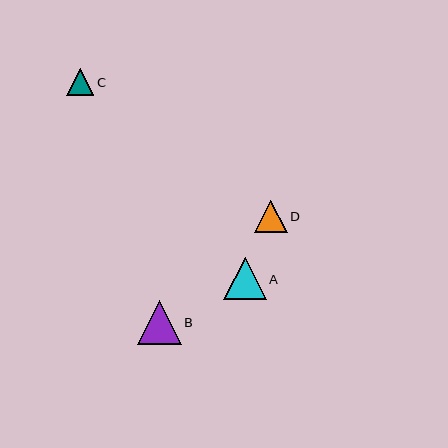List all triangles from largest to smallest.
From largest to smallest: B, A, D, C.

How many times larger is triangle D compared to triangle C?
Triangle D is approximately 1.2 times the size of triangle C.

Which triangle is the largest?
Triangle B is the largest with a size of approximately 44 pixels.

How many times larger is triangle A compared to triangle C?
Triangle A is approximately 1.5 times the size of triangle C.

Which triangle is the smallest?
Triangle C is the smallest with a size of approximately 28 pixels.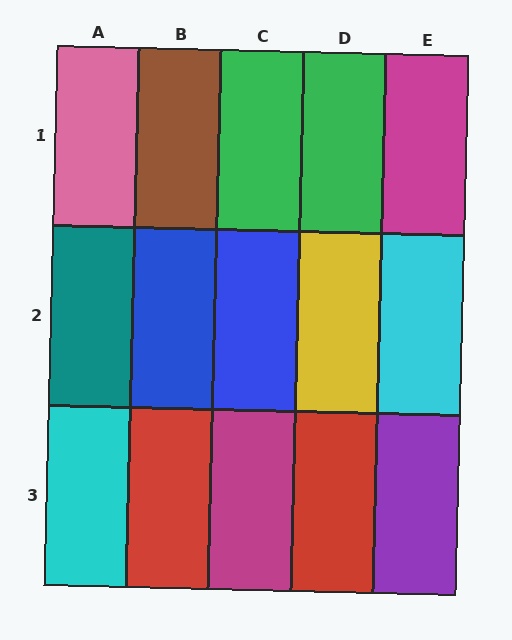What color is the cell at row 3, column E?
Purple.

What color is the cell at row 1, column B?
Brown.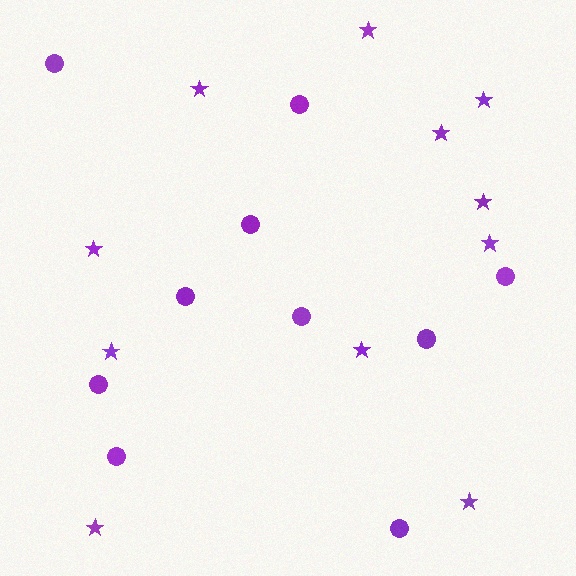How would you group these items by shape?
There are 2 groups: one group of stars (11) and one group of circles (10).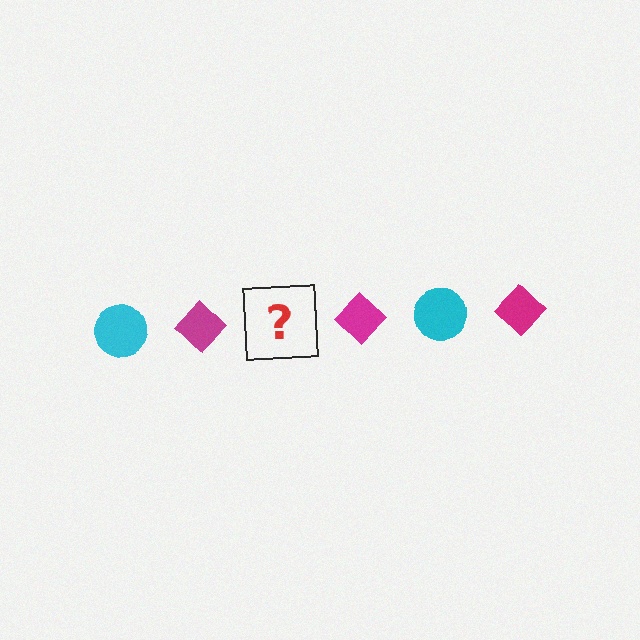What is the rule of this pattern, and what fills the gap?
The rule is that the pattern alternates between cyan circle and magenta diamond. The gap should be filled with a cyan circle.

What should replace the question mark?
The question mark should be replaced with a cyan circle.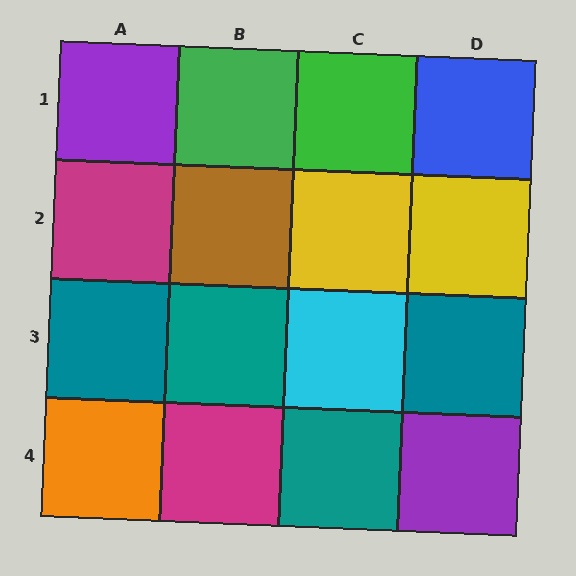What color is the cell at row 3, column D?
Teal.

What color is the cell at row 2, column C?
Yellow.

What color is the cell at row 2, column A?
Magenta.